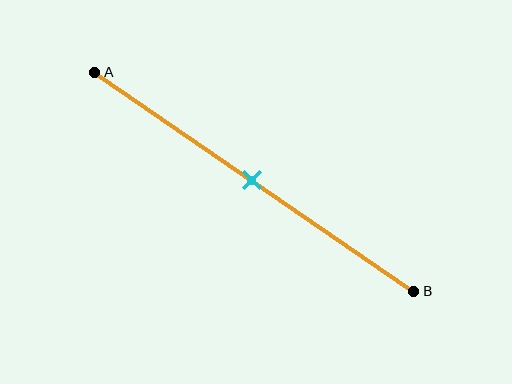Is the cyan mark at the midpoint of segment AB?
Yes, the mark is approximately at the midpoint.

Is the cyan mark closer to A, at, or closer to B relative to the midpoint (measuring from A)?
The cyan mark is approximately at the midpoint of segment AB.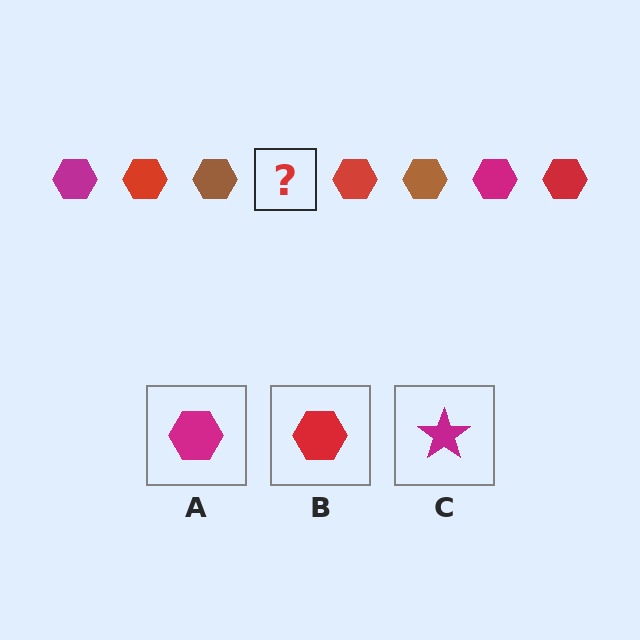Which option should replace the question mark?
Option A.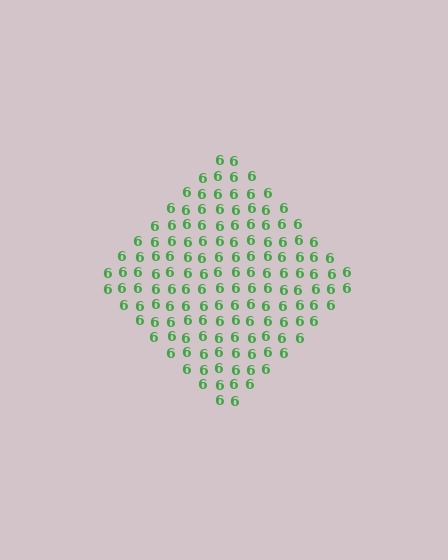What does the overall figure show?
The overall figure shows a diamond.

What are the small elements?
The small elements are digit 6's.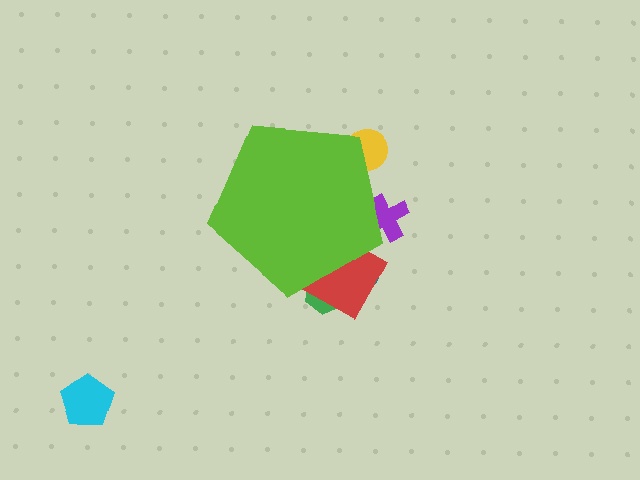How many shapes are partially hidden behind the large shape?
5 shapes are partially hidden.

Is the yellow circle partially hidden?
Yes, the yellow circle is partially hidden behind the lime pentagon.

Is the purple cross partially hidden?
Yes, the purple cross is partially hidden behind the lime pentagon.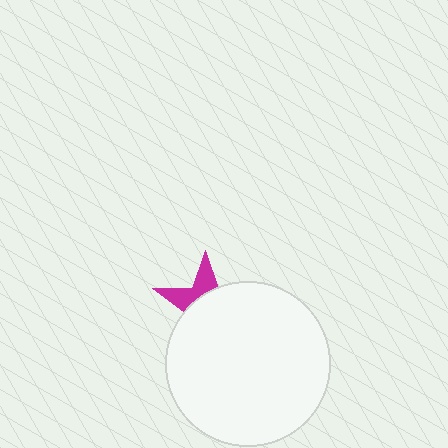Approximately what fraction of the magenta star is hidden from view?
Roughly 68% of the magenta star is hidden behind the white circle.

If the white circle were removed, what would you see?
You would see the complete magenta star.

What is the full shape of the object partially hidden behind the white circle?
The partially hidden object is a magenta star.